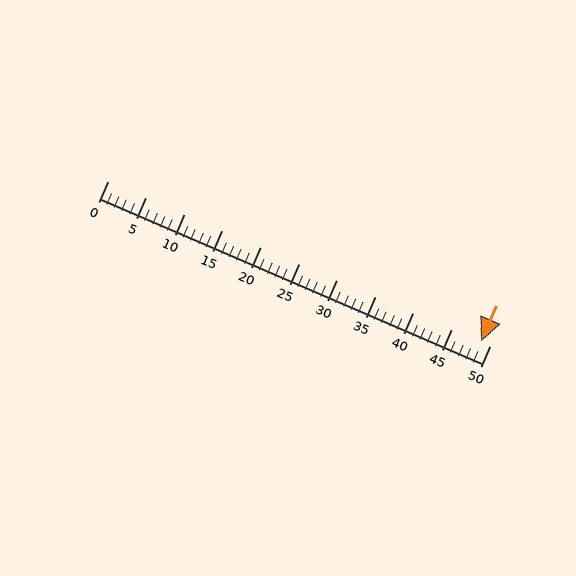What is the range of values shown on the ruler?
The ruler shows values from 0 to 50.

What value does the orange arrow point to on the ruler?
The orange arrow points to approximately 49.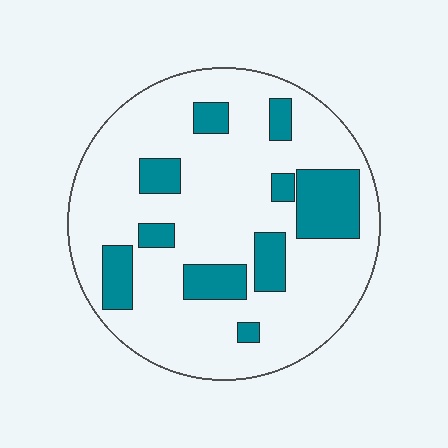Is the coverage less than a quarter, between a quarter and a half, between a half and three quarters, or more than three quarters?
Less than a quarter.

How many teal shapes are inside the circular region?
10.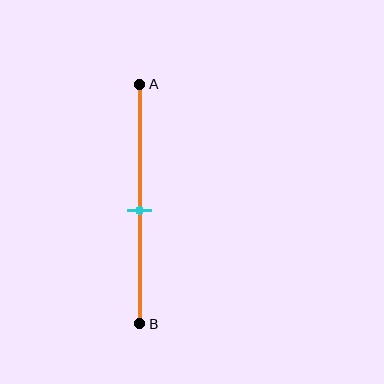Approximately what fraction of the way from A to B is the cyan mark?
The cyan mark is approximately 55% of the way from A to B.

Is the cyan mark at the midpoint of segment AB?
Yes, the mark is approximately at the midpoint.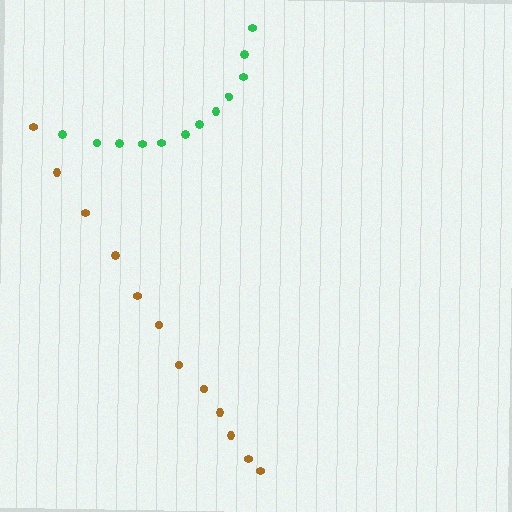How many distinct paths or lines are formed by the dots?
There are 2 distinct paths.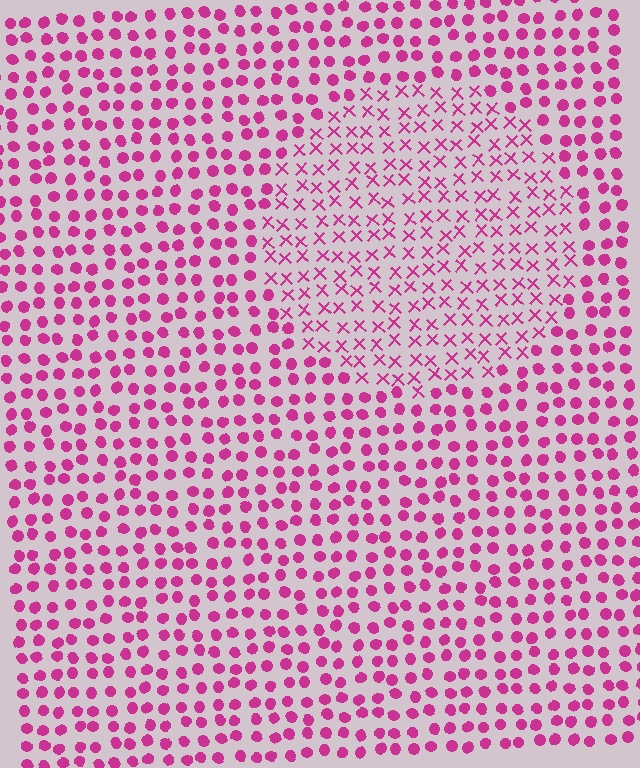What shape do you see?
I see a circle.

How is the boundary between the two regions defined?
The boundary is defined by a change in element shape: X marks inside vs. circles outside. All elements share the same color and spacing.